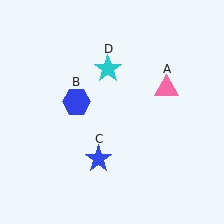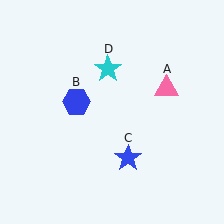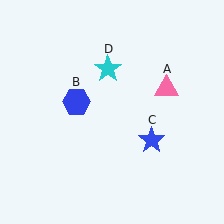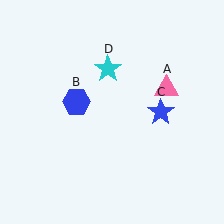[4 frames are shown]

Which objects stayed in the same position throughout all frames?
Pink triangle (object A) and blue hexagon (object B) and cyan star (object D) remained stationary.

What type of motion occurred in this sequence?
The blue star (object C) rotated counterclockwise around the center of the scene.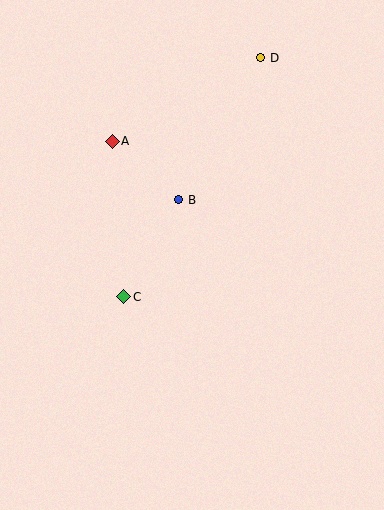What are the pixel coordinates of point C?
Point C is at (124, 297).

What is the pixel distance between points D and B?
The distance between D and B is 164 pixels.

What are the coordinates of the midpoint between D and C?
The midpoint between D and C is at (192, 177).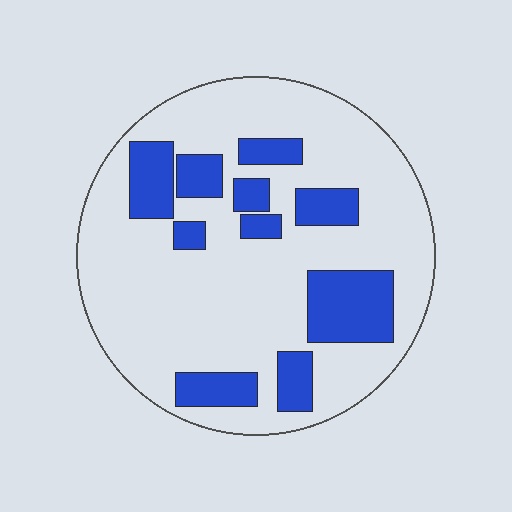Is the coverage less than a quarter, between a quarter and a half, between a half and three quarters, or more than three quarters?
Less than a quarter.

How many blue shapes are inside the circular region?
10.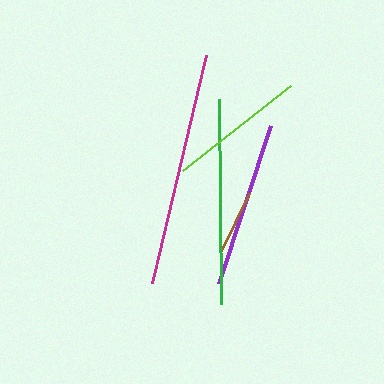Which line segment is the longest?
The magenta line is the longest at approximately 234 pixels.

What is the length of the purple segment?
The purple segment is approximately 166 pixels long.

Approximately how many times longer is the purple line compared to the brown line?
The purple line is approximately 2.5 times the length of the brown line.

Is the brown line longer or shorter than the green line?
The green line is longer than the brown line.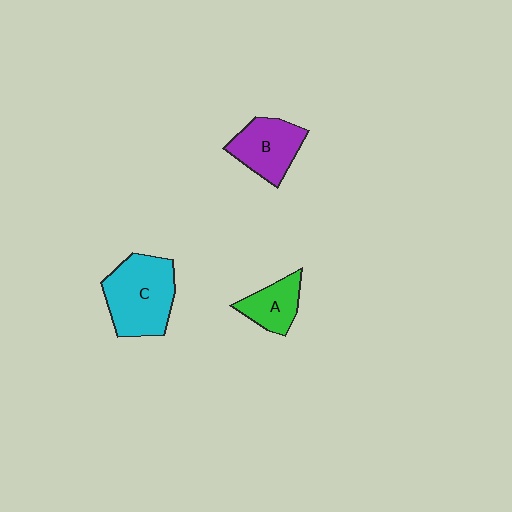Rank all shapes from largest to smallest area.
From largest to smallest: C (cyan), B (purple), A (green).